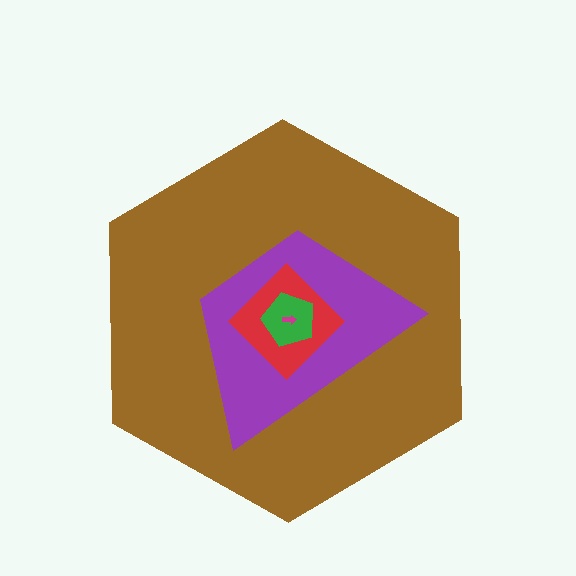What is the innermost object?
The magenta arrow.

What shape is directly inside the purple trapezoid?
The red diamond.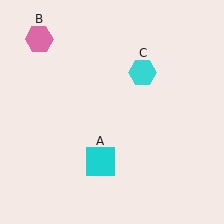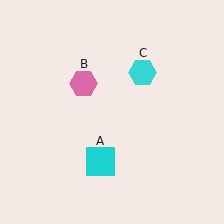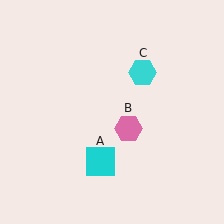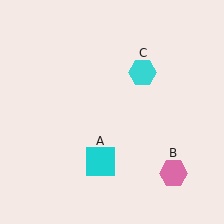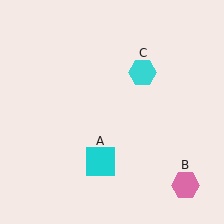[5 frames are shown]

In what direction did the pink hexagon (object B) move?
The pink hexagon (object B) moved down and to the right.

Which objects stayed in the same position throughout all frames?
Cyan square (object A) and cyan hexagon (object C) remained stationary.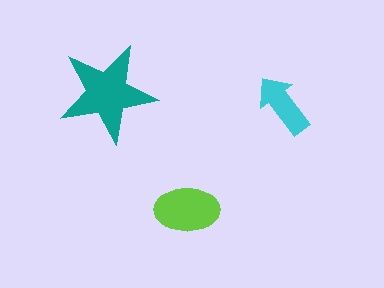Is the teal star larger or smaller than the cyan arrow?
Larger.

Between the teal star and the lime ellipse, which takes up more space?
The teal star.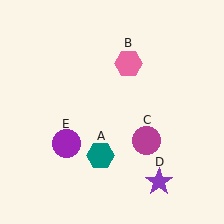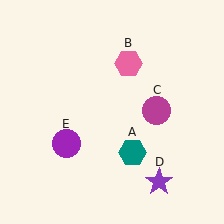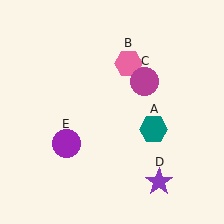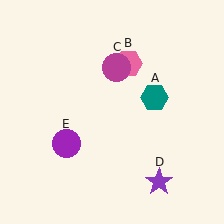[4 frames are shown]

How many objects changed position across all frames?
2 objects changed position: teal hexagon (object A), magenta circle (object C).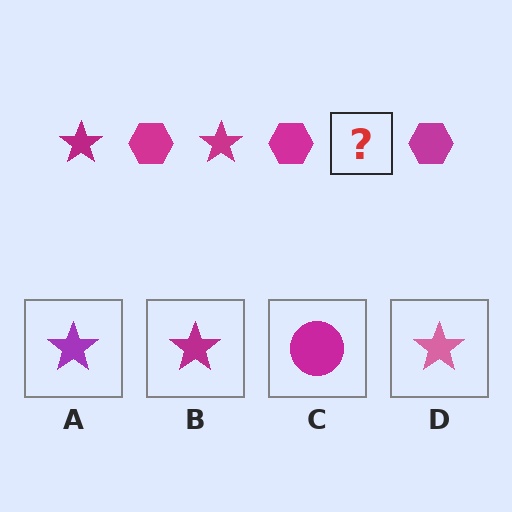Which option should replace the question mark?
Option B.